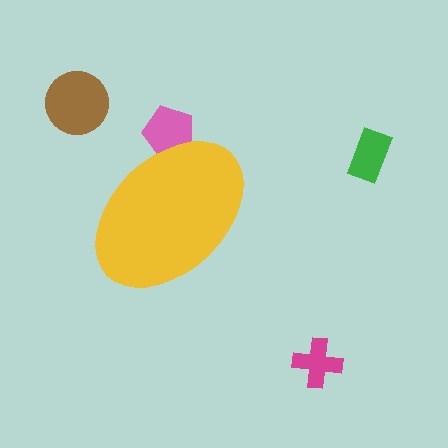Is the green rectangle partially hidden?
No, the green rectangle is fully visible.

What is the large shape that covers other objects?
A yellow ellipse.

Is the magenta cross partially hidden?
No, the magenta cross is fully visible.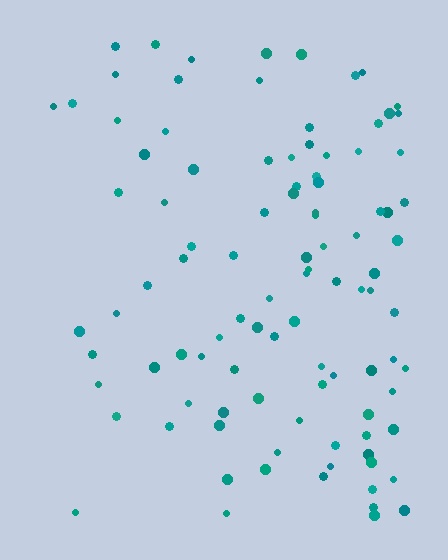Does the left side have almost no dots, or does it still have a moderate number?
Still a moderate number, just noticeably fewer than the right.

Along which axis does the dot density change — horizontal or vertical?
Horizontal.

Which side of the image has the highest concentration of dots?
The right.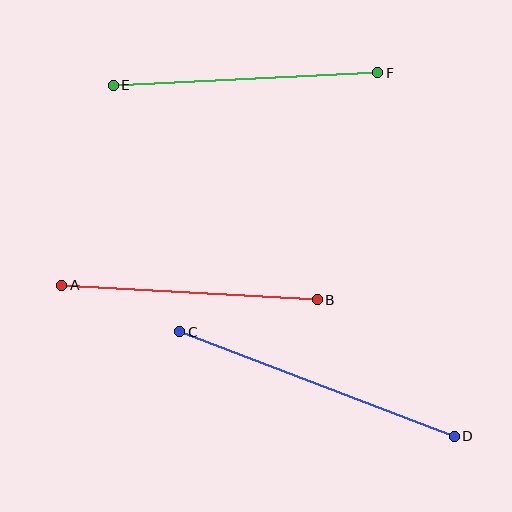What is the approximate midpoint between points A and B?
The midpoint is at approximately (189, 293) pixels.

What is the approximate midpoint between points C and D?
The midpoint is at approximately (317, 384) pixels.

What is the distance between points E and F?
The distance is approximately 265 pixels.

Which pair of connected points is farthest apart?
Points C and D are farthest apart.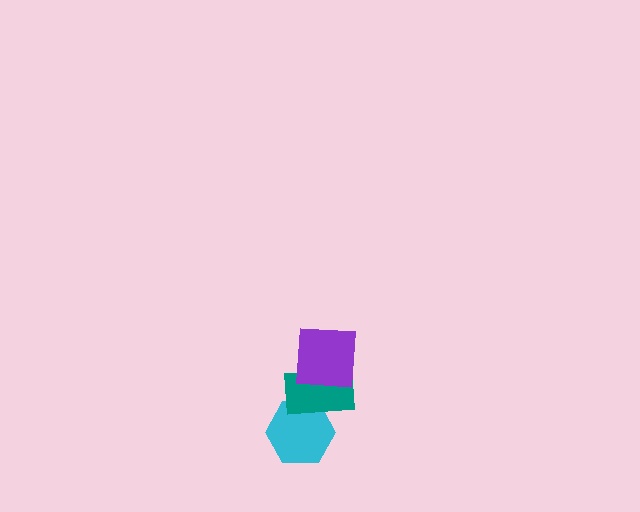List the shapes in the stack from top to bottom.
From top to bottom: the purple square, the teal rectangle, the cyan hexagon.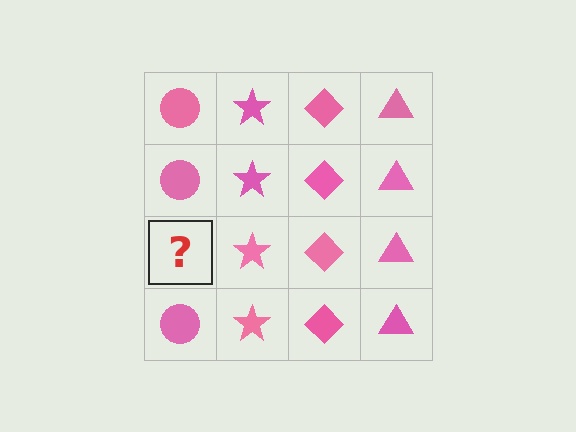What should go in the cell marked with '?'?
The missing cell should contain a pink circle.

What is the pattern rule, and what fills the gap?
The rule is that each column has a consistent shape. The gap should be filled with a pink circle.